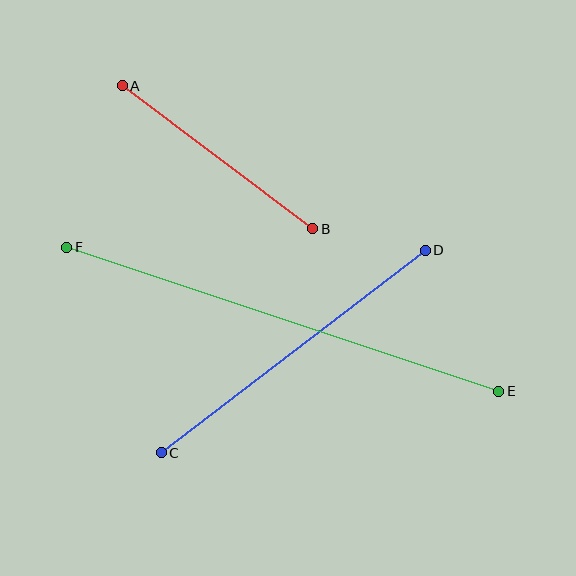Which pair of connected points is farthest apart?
Points E and F are farthest apart.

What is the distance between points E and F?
The distance is approximately 455 pixels.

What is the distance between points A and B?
The distance is approximately 238 pixels.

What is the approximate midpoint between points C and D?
The midpoint is at approximately (293, 352) pixels.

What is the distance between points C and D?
The distance is approximately 332 pixels.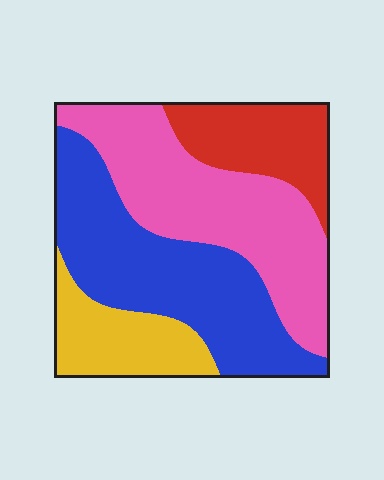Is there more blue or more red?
Blue.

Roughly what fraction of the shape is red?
Red takes up about one sixth (1/6) of the shape.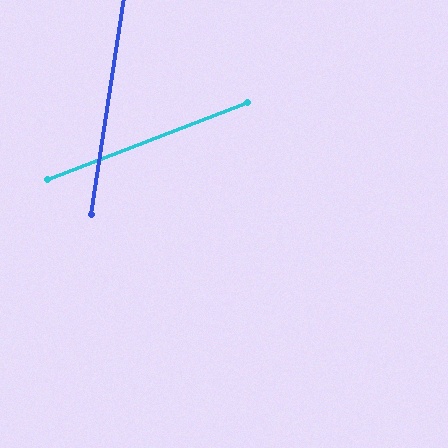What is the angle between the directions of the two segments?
Approximately 61 degrees.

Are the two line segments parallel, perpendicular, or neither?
Neither parallel nor perpendicular — they differ by about 61°.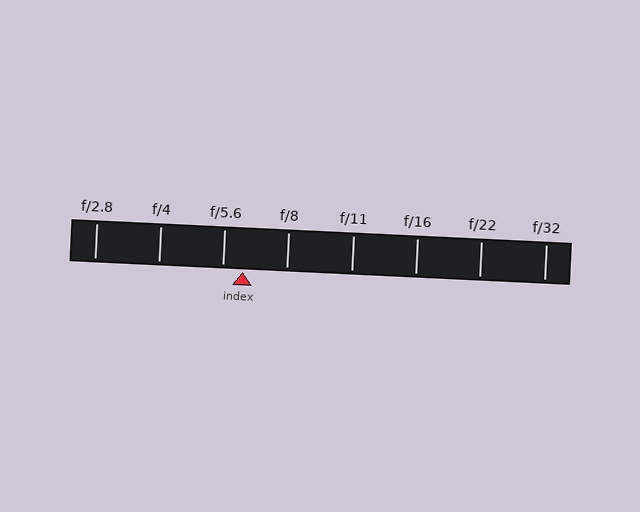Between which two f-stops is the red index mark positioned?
The index mark is between f/5.6 and f/8.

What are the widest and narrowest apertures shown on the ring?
The widest aperture shown is f/2.8 and the narrowest is f/32.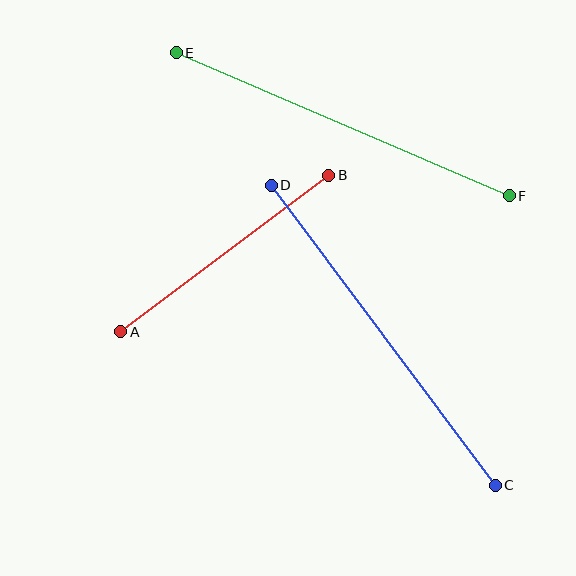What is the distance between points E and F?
The distance is approximately 363 pixels.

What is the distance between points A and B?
The distance is approximately 260 pixels.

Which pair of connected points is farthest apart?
Points C and D are farthest apart.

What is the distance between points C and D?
The distance is approximately 374 pixels.